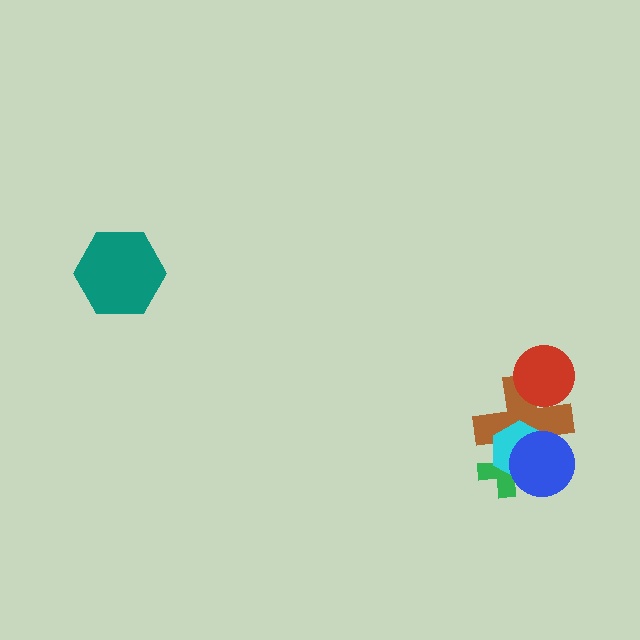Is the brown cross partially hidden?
Yes, it is partially covered by another shape.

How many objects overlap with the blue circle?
3 objects overlap with the blue circle.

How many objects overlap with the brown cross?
4 objects overlap with the brown cross.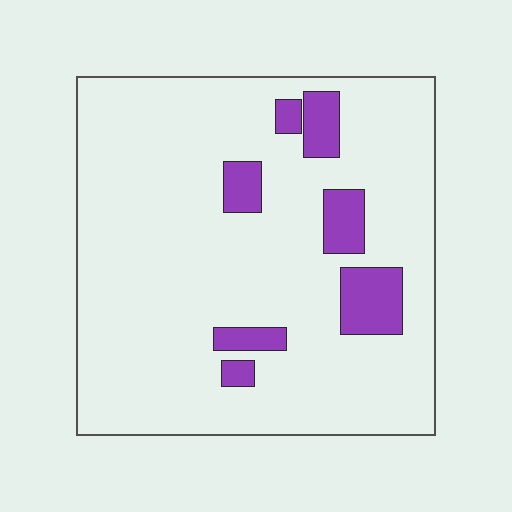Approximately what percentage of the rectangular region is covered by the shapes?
Approximately 10%.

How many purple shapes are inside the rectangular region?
7.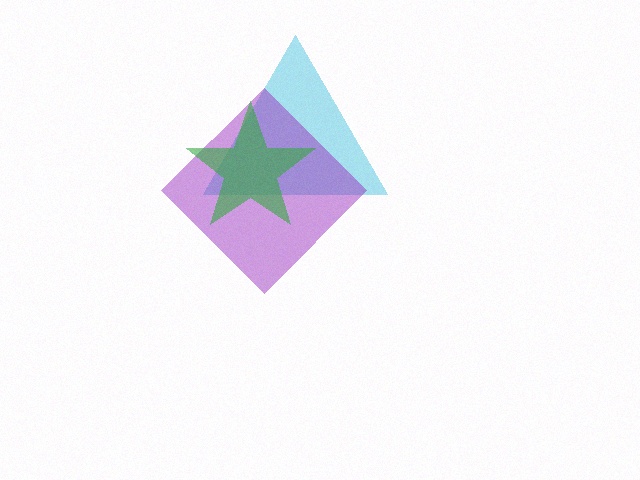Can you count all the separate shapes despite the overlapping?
Yes, there are 3 separate shapes.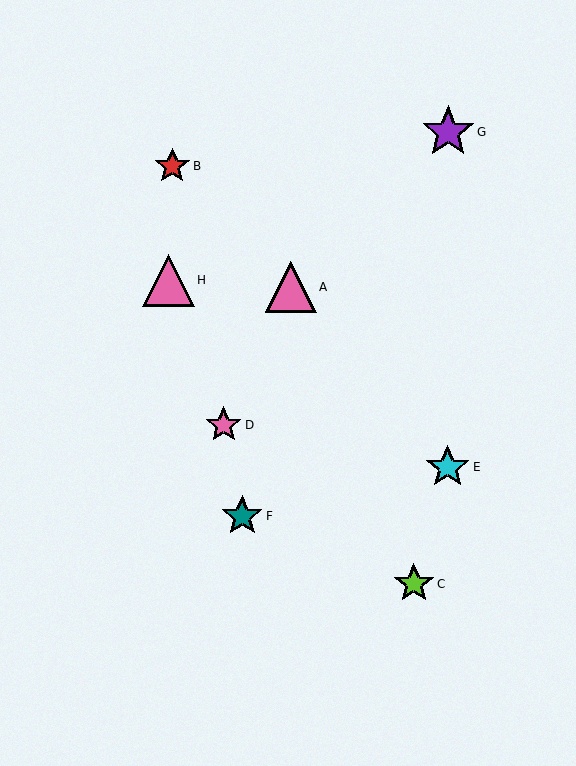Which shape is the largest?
The purple star (labeled G) is the largest.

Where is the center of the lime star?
The center of the lime star is at (414, 584).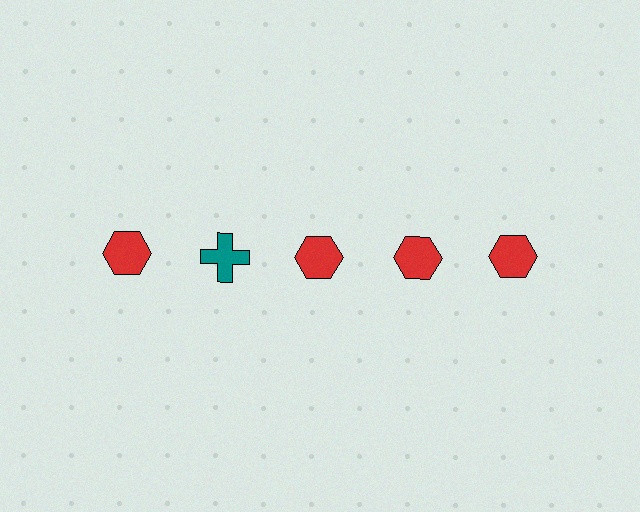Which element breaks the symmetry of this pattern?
The teal cross in the top row, second from left column breaks the symmetry. All other shapes are red hexagons.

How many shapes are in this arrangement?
There are 5 shapes arranged in a grid pattern.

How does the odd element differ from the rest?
It differs in both color (teal instead of red) and shape (cross instead of hexagon).